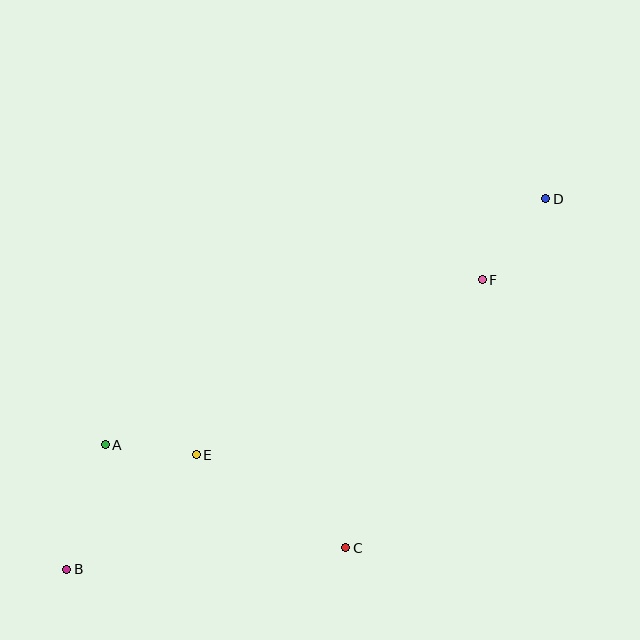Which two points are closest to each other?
Points A and E are closest to each other.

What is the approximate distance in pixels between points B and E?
The distance between B and E is approximately 173 pixels.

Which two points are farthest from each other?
Points B and D are farthest from each other.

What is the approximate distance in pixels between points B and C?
The distance between B and C is approximately 280 pixels.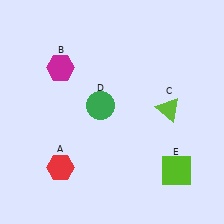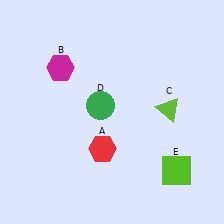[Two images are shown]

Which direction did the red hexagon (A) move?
The red hexagon (A) moved right.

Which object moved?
The red hexagon (A) moved right.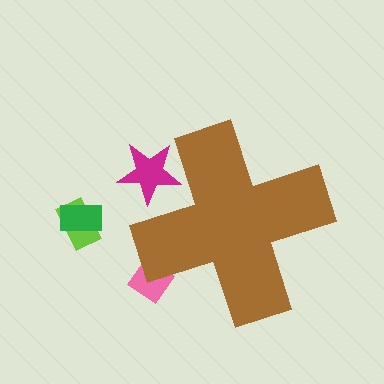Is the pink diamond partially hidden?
Yes, the pink diamond is partially hidden behind the brown cross.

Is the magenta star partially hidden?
Yes, the magenta star is partially hidden behind the brown cross.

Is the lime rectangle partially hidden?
No, the lime rectangle is fully visible.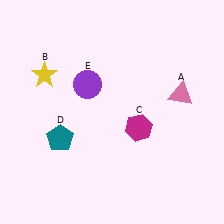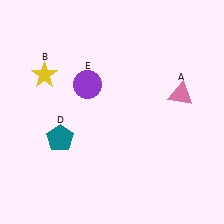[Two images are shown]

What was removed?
The magenta hexagon (C) was removed in Image 2.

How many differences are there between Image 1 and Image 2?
There is 1 difference between the two images.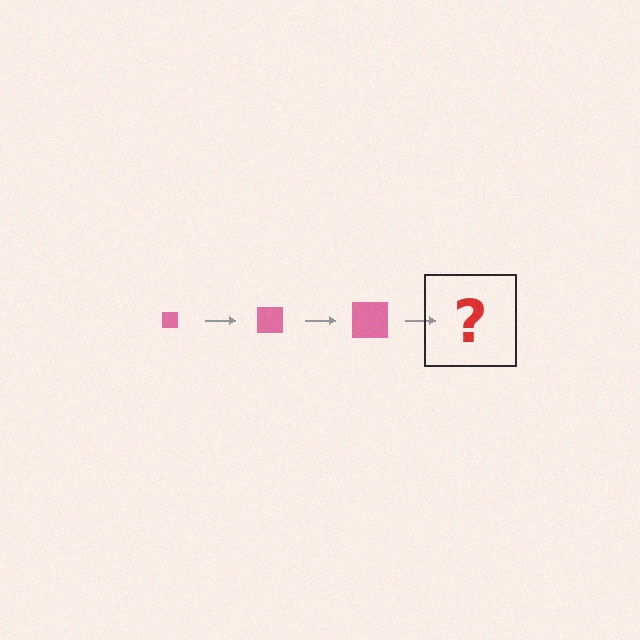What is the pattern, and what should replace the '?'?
The pattern is that the square gets progressively larger each step. The '?' should be a pink square, larger than the previous one.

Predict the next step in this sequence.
The next step is a pink square, larger than the previous one.